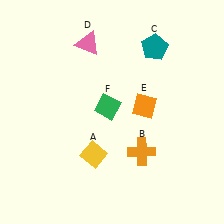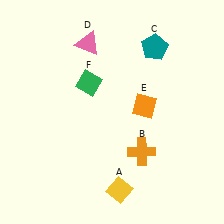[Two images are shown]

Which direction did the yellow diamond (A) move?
The yellow diamond (A) moved down.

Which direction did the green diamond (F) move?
The green diamond (F) moved up.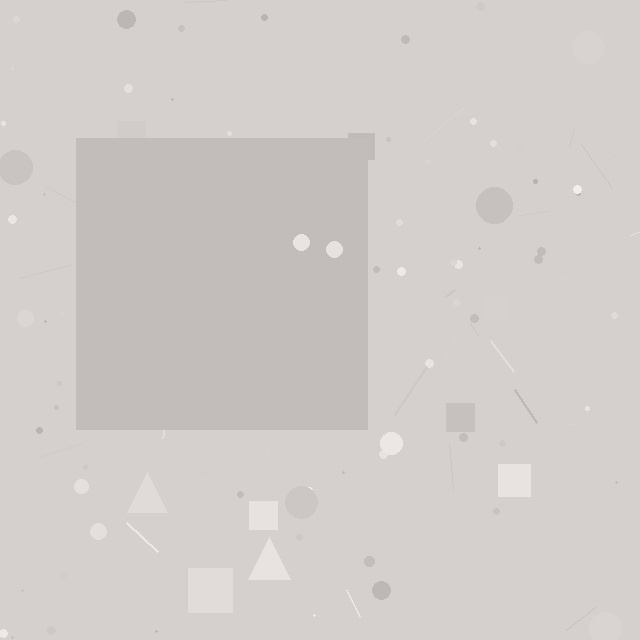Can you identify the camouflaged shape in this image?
The camouflaged shape is a square.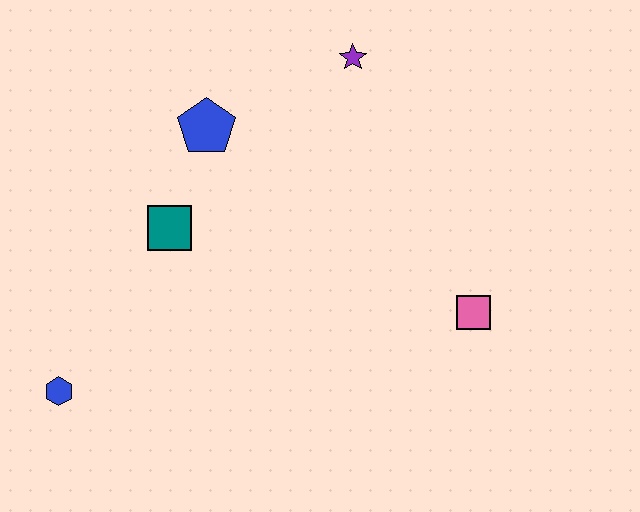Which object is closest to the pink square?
The purple star is closest to the pink square.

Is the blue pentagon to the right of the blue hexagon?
Yes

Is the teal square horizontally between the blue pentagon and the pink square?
No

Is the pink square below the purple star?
Yes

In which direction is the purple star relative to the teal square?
The purple star is to the right of the teal square.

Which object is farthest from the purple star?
The blue hexagon is farthest from the purple star.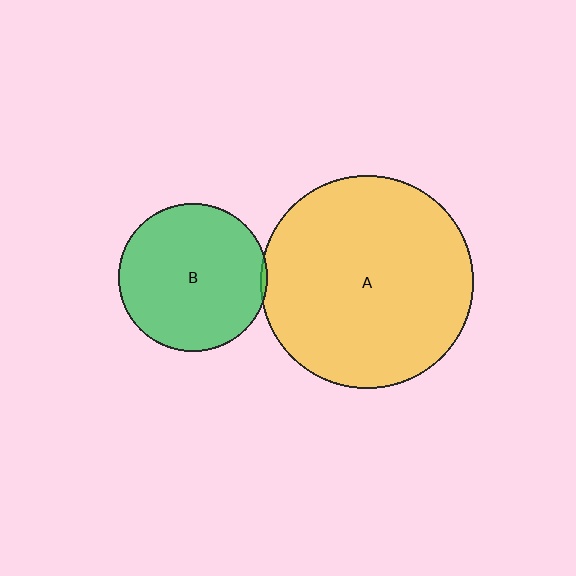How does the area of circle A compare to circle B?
Approximately 2.1 times.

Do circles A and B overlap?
Yes.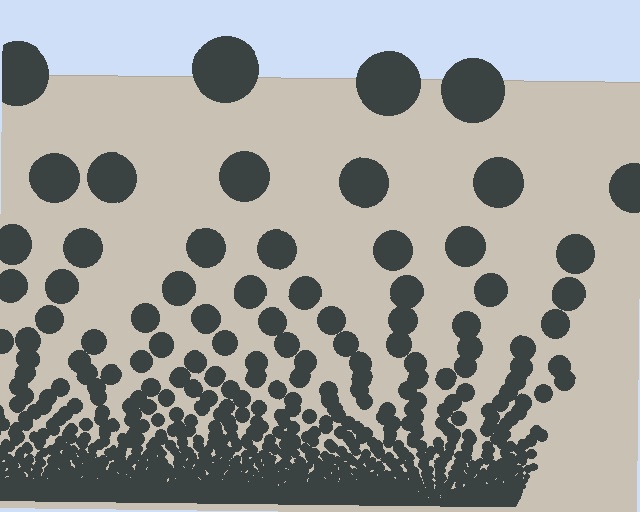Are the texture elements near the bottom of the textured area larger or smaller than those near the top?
Smaller. The gradient is inverted — elements near the bottom are smaller and denser.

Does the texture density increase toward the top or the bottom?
Density increases toward the bottom.